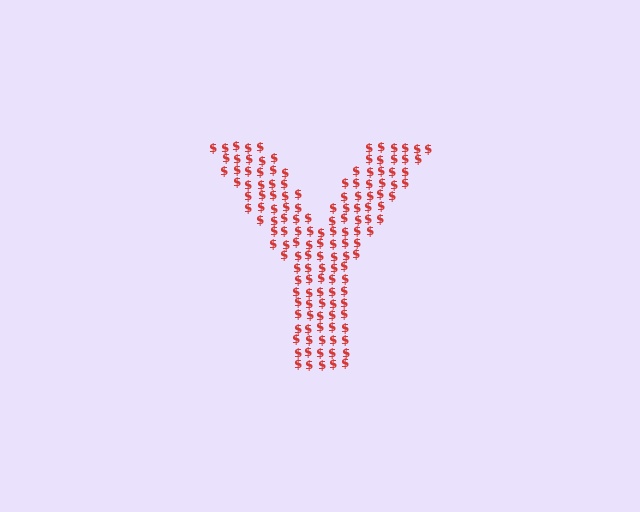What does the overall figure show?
The overall figure shows the letter Y.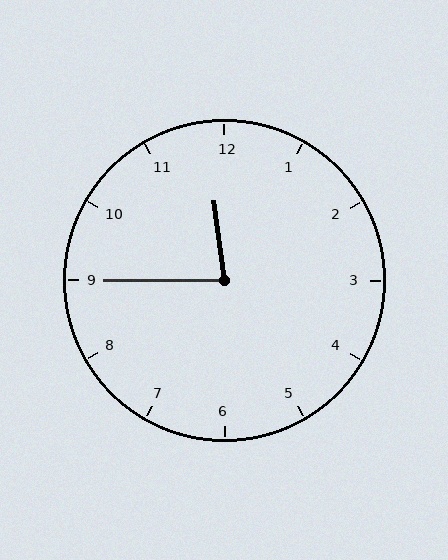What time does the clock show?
11:45.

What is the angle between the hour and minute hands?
Approximately 82 degrees.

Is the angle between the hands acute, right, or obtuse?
It is acute.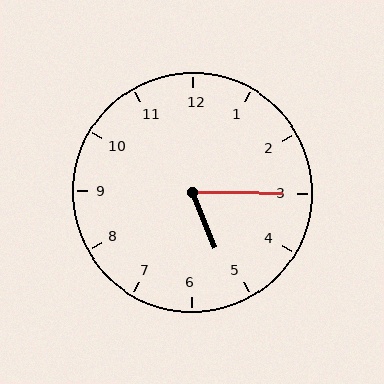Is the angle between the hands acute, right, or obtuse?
It is acute.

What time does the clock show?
5:15.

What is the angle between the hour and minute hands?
Approximately 68 degrees.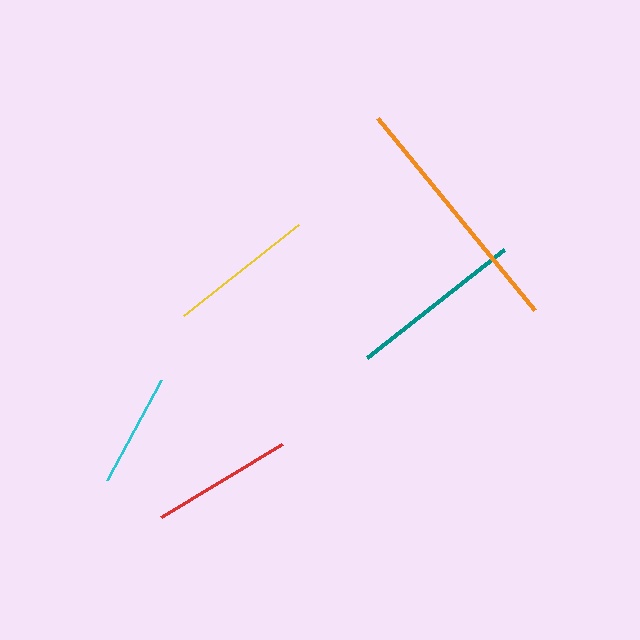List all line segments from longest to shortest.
From longest to shortest: orange, teal, yellow, red, cyan.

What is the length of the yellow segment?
The yellow segment is approximately 147 pixels long.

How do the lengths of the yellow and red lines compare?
The yellow and red lines are approximately the same length.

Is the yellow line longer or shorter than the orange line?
The orange line is longer than the yellow line.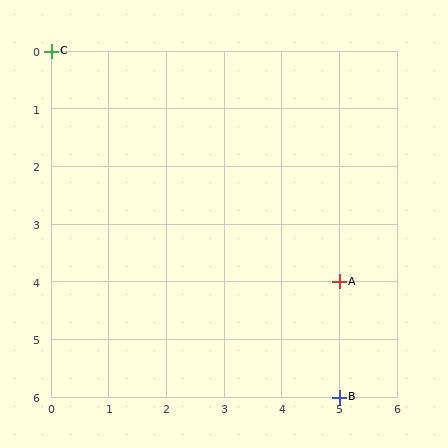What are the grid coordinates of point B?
Point B is at grid coordinates (5, 6).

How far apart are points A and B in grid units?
Points A and B are 2 rows apart.